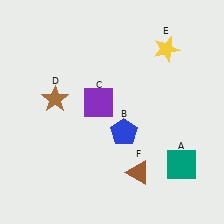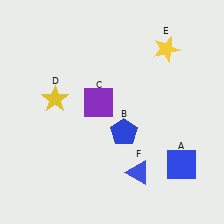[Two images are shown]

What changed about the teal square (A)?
In Image 1, A is teal. In Image 2, it changed to blue.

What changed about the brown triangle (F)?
In Image 1, F is brown. In Image 2, it changed to blue.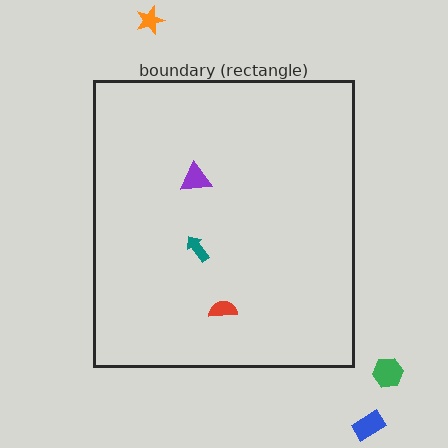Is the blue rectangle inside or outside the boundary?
Outside.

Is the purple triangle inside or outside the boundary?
Inside.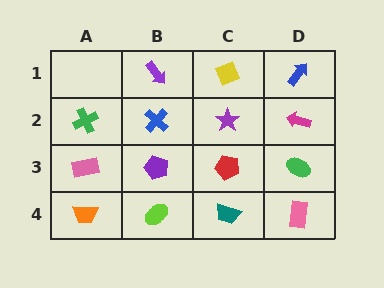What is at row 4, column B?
A lime ellipse.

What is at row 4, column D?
A pink rectangle.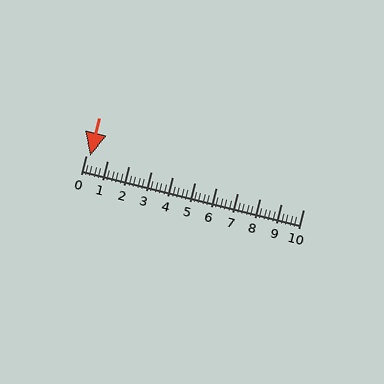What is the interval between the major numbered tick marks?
The major tick marks are spaced 1 units apart.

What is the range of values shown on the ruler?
The ruler shows values from 0 to 10.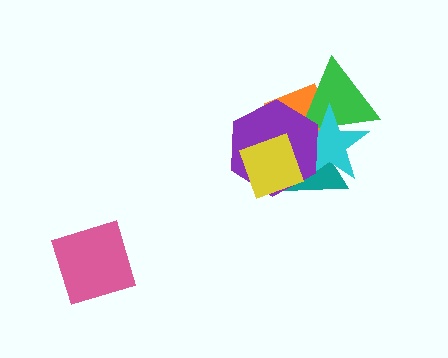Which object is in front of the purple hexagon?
The yellow square is in front of the purple hexagon.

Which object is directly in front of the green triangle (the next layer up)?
The cyan star is directly in front of the green triangle.